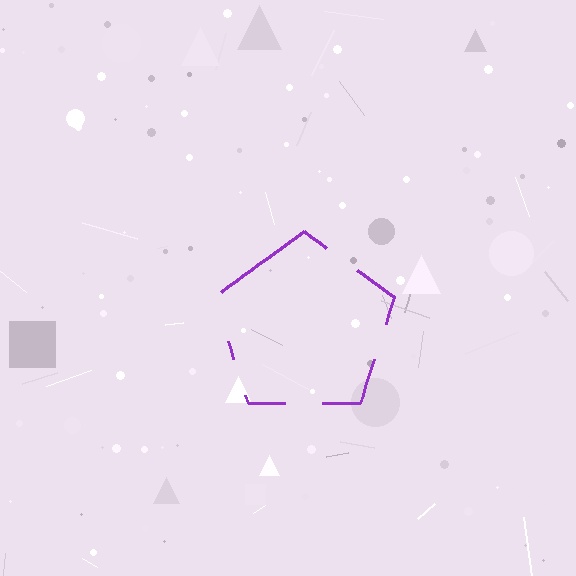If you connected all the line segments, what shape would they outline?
They would outline a pentagon.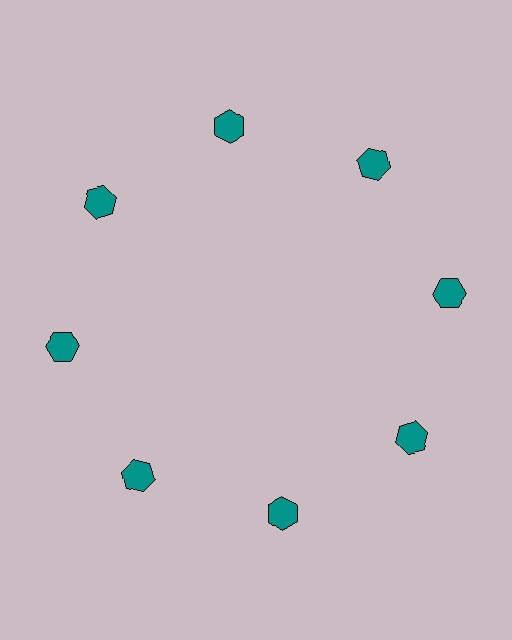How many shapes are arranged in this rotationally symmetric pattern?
There are 8 shapes, arranged in 8 groups of 1.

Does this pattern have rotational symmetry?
Yes, this pattern has 8-fold rotational symmetry. It looks the same after rotating 45 degrees around the center.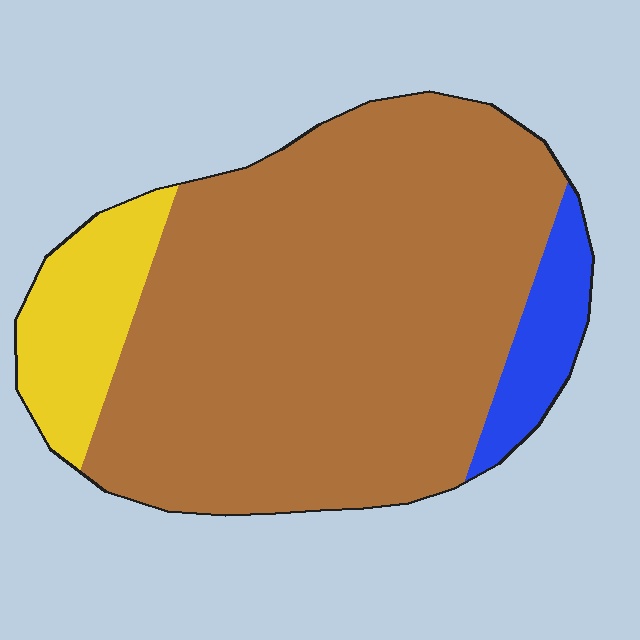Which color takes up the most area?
Brown, at roughly 80%.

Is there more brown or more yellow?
Brown.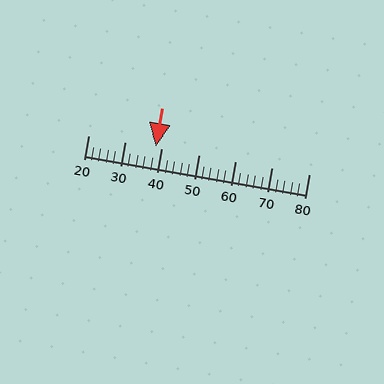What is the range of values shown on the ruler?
The ruler shows values from 20 to 80.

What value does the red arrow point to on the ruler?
The red arrow points to approximately 38.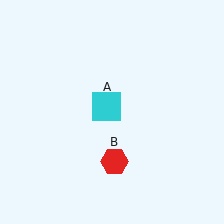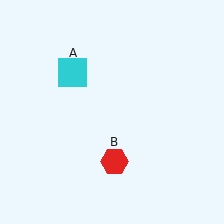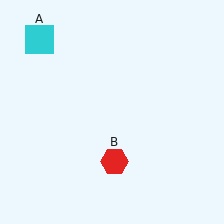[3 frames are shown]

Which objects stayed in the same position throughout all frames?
Red hexagon (object B) remained stationary.